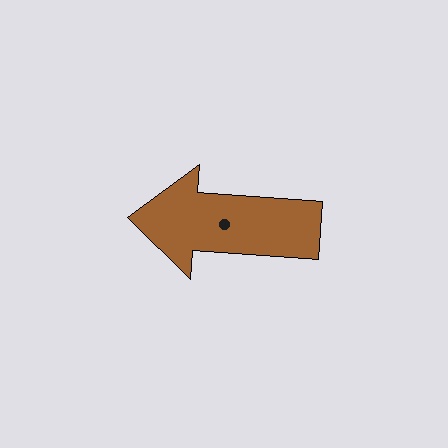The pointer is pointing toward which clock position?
Roughly 9 o'clock.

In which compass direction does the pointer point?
West.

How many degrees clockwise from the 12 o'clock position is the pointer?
Approximately 274 degrees.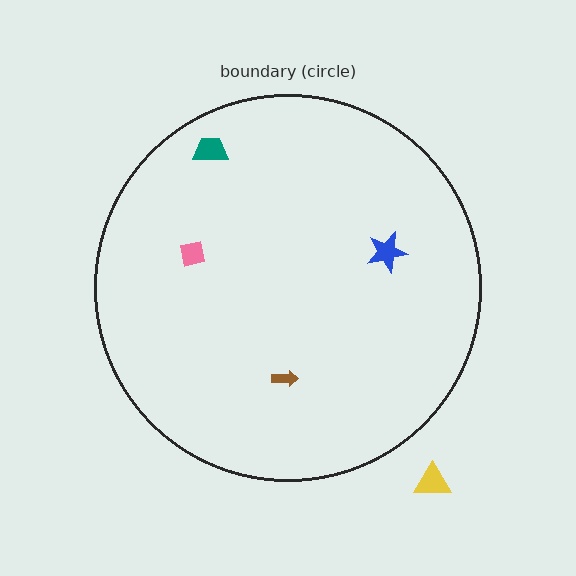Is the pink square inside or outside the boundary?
Inside.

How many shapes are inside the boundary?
4 inside, 1 outside.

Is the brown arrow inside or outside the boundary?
Inside.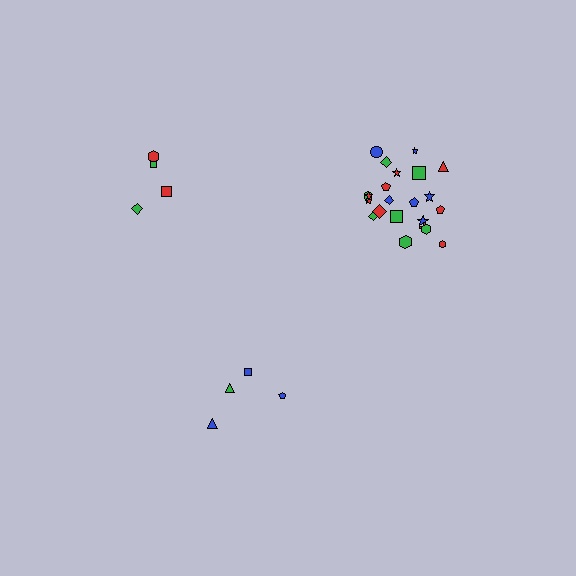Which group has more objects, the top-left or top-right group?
The top-right group.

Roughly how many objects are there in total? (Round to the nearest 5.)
Roughly 30 objects in total.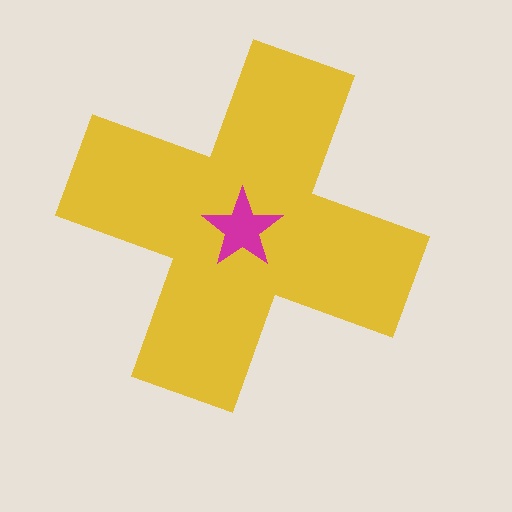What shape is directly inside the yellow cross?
The magenta star.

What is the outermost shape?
The yellow cross.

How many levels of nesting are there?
2.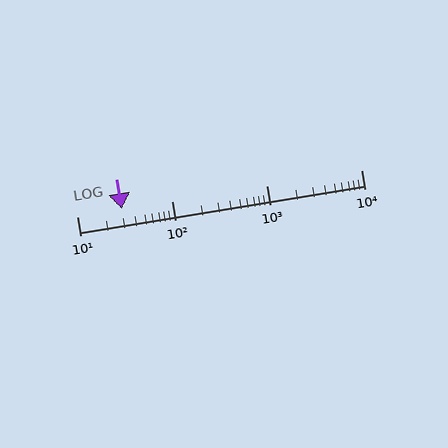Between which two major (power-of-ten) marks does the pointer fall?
The pointer is between 10 and 100.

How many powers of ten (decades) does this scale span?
The scale spans 3 decades, from 10 to 10000.